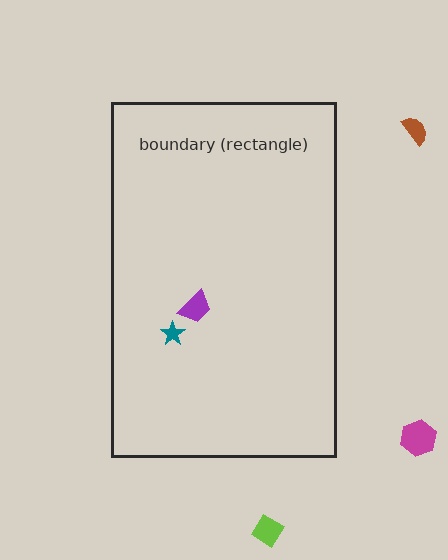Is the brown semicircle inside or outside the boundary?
Outside.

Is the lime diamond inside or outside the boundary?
Outside.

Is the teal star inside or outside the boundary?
Inside.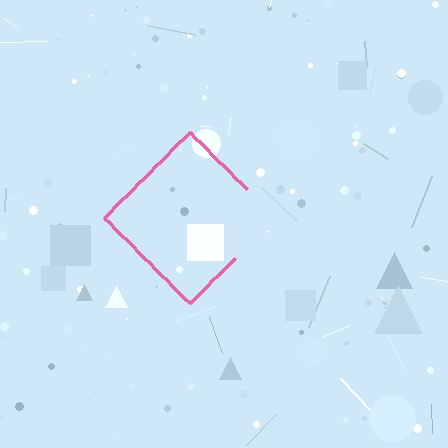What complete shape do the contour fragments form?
The contour fragments form a diamond.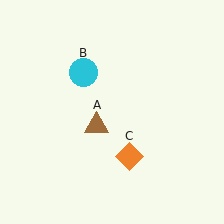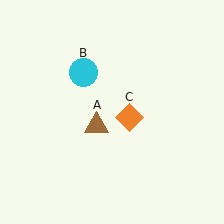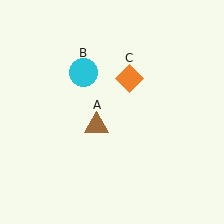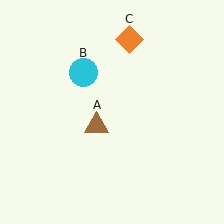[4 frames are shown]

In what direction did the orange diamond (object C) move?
The orange diamond (object C) moved up.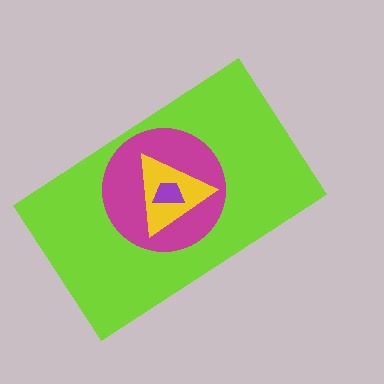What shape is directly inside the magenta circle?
The yellow triangle.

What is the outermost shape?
The lime rectangle.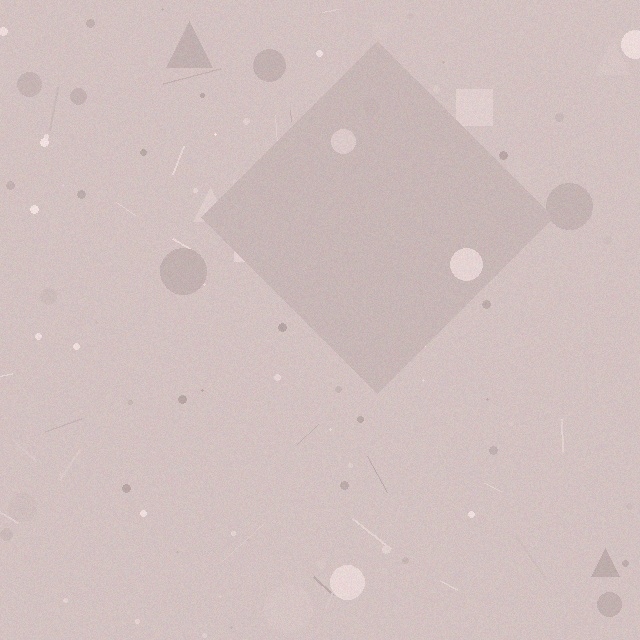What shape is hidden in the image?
A diamond is hidden in the image.